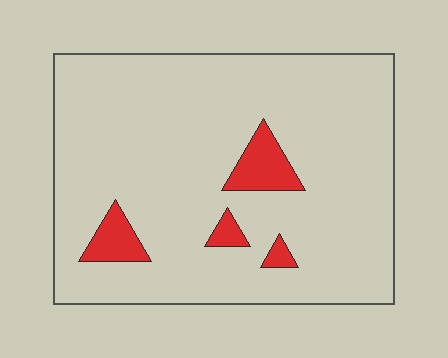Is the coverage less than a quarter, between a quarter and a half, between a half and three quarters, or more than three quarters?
Less than a quarter.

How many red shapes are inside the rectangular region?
4.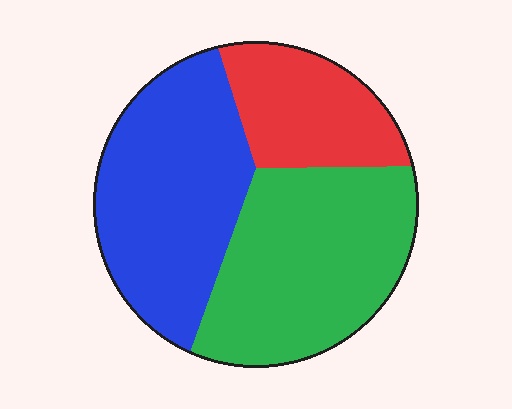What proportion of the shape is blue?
Blue takes up about two fifths (2/5) of the shape.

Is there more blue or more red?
Blue.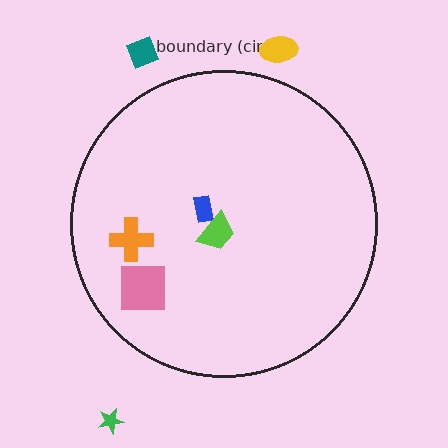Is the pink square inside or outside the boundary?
Inside.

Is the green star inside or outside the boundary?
Outside.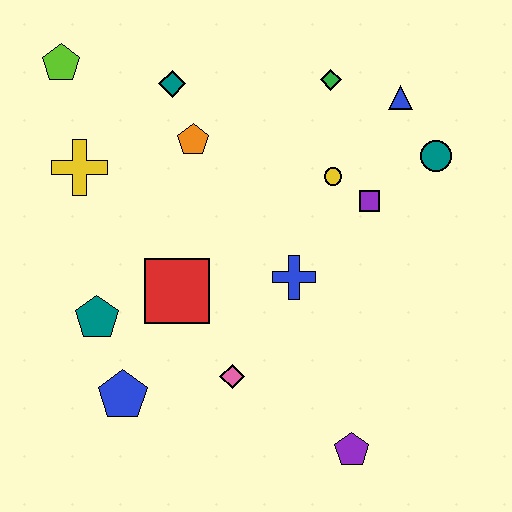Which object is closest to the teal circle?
The blue triangle is closest to the teal circle.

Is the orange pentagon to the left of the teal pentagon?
No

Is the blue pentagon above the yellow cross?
No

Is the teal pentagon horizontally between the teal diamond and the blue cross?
No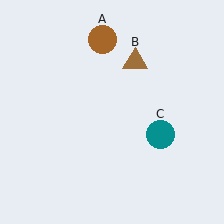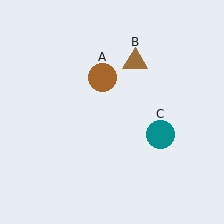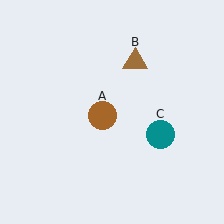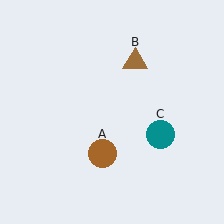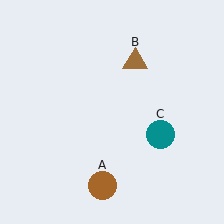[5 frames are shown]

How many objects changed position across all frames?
1 object changed position: brown circle (object A).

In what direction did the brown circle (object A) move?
The brown circle (object A) moved down.